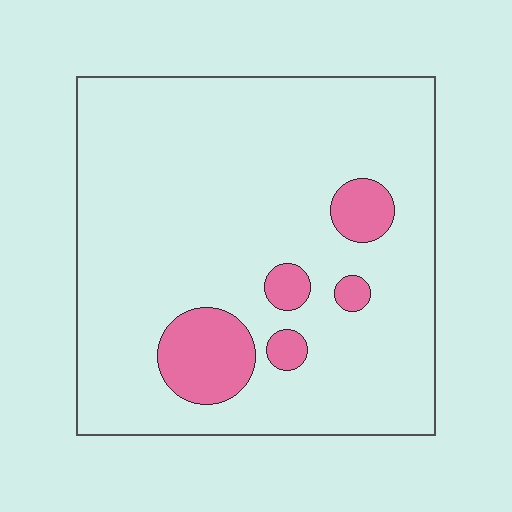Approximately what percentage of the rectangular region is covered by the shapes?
Approximately 10%.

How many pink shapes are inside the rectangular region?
5.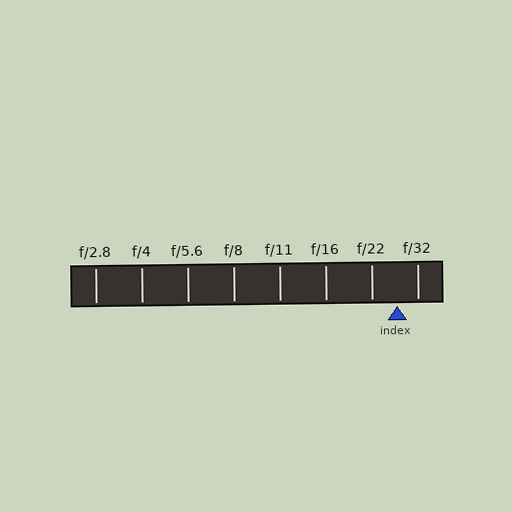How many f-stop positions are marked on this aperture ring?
There are 8 f-stop positions marked.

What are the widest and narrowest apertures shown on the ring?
The widest aperture shown is f/2.8 and the narrowest is f/32.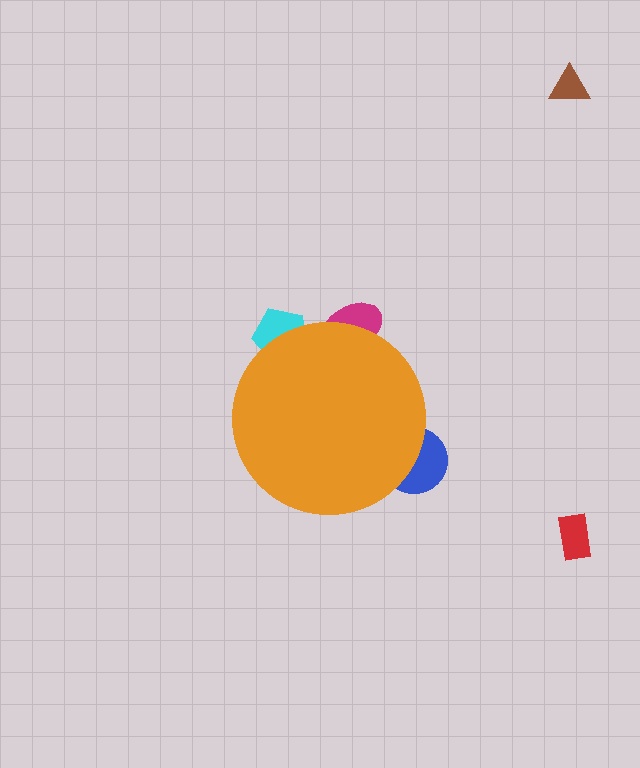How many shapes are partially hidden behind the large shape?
3 shapes are partially hidden.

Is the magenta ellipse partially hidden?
Yes, the magenta ellipse is partially hidden behind the orange circle.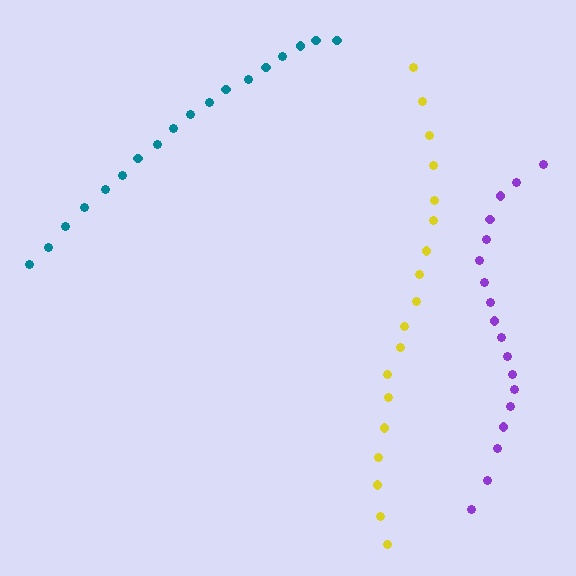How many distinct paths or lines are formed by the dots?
There are 3 distinct paths.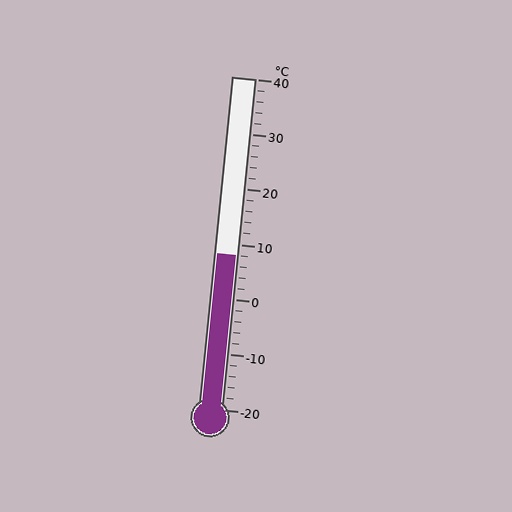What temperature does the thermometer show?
The thermometer shows approximately 8°C.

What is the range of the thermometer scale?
The thermometer scale ranges from -20°C to 40°C.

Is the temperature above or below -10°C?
The temperature is above -10°C.